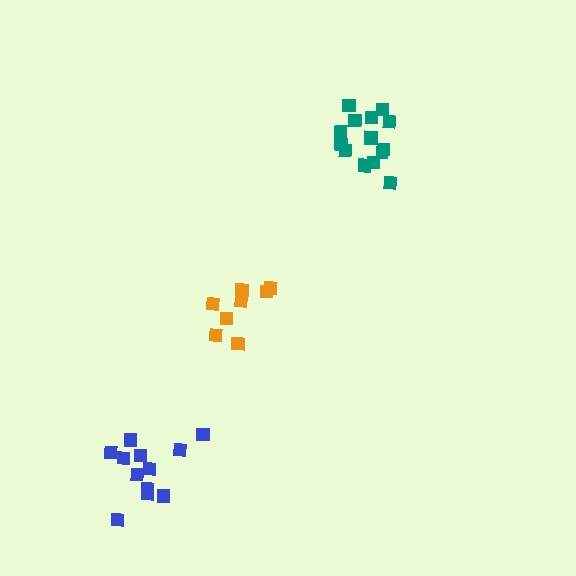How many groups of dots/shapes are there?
There are 3 groups.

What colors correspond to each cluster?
The clusters are colored: orange, blue, teal.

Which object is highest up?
The teal cluster is topmost.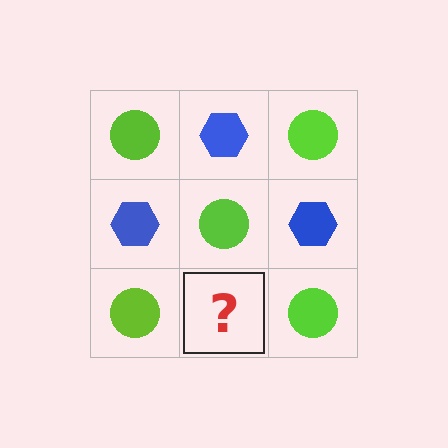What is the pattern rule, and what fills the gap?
The rule is that it alternates lime circle and blue hexagon in a checkerboard pattern. The gap should be filled with a blue hexagon.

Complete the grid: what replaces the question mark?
The question mark should be replaced with a blue hexagon.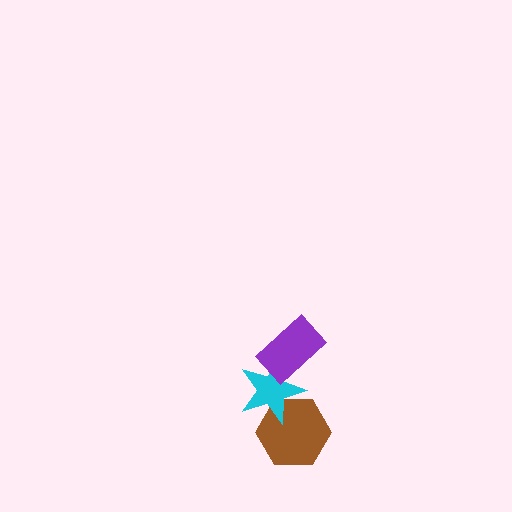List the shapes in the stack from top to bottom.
From top to bottom: the purple rectangle, the cyan star, the brown hexagon.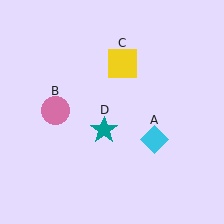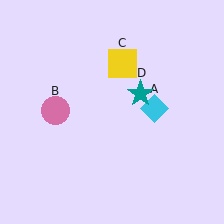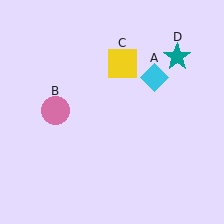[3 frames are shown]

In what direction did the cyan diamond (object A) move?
The cyan diamond (object A) moved up.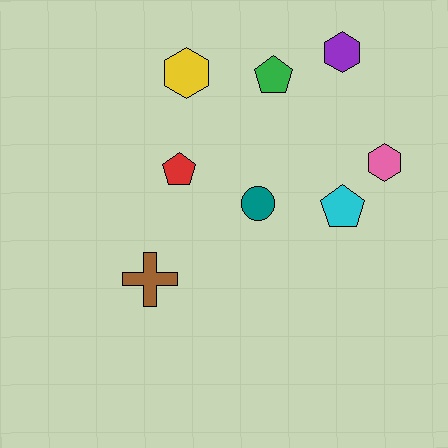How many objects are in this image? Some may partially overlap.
There are 8 objects.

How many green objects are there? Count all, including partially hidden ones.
There is 1 green object.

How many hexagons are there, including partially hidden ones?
There are 3 hexagons.